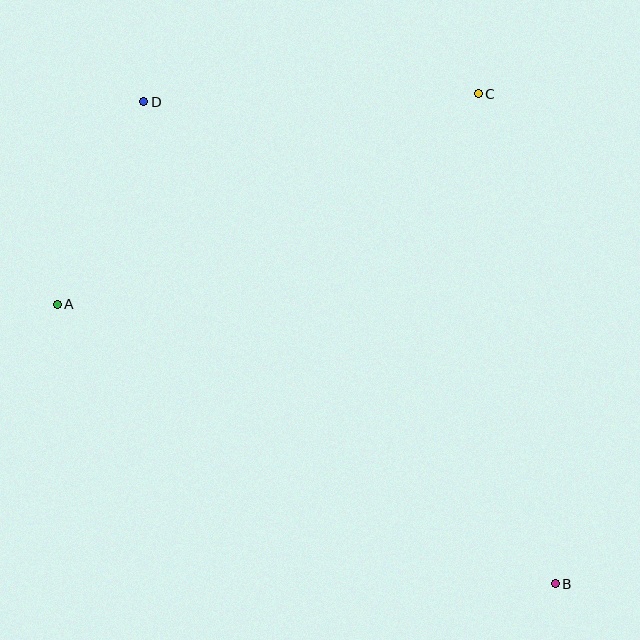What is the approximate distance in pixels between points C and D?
The distance between C and D is approximately 335 pixels.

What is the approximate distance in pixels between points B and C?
The distance between B and C is approximately 496 pixels.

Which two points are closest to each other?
Points A and D are closest to each other.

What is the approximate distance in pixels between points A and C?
The distance between A and C is approximately 471 pixels.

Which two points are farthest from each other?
Points B and D are farthest from each other.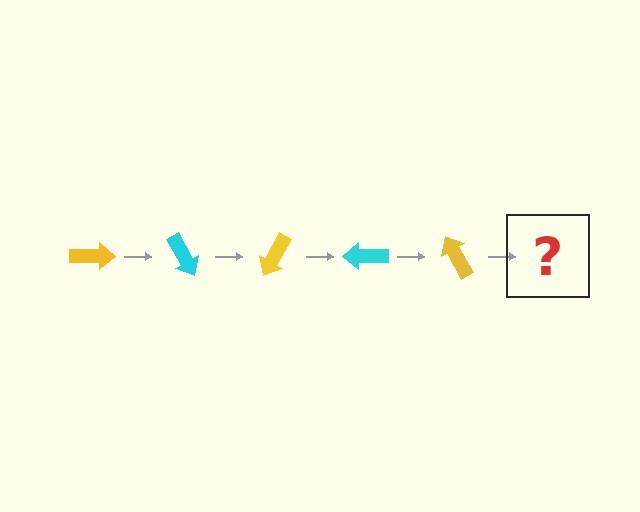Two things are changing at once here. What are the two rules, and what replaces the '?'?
The two rules are that it rotates 60 degrees each step and the color cycles through yellow and cyan. The '?' should be a cyan arrow, rotated 300 degrees from the start.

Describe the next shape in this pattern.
It should be a cyan arrow, rotated 300 degrees from the start.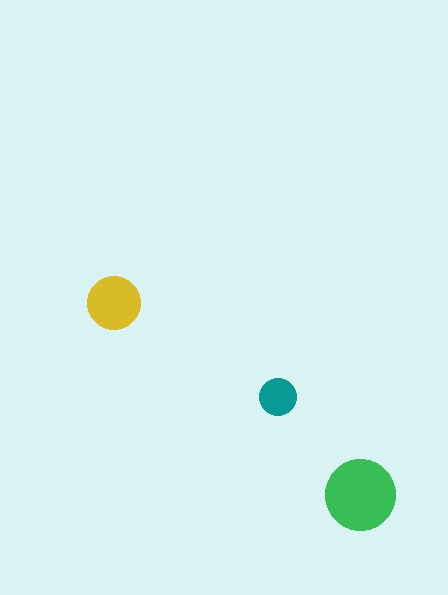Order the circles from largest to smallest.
the green one, the yellow one, the teal one.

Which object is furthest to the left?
The yellow circle is leftmost.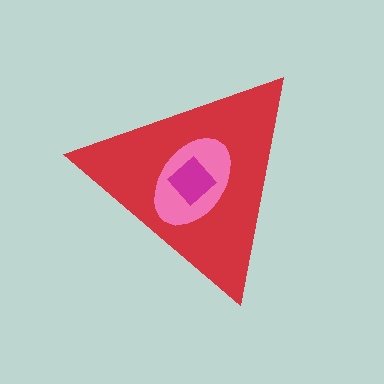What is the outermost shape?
The red triangle.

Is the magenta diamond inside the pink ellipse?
Yes.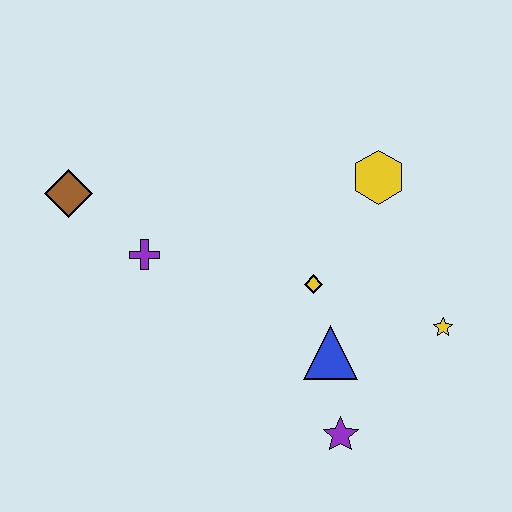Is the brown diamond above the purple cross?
Yes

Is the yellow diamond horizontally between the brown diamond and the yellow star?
Yes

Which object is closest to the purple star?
The blue triangle is closest to the purple star.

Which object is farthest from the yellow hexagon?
The brown diamond is farthest from the yellow hexagon.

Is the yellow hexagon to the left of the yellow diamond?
No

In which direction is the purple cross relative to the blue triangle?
The purple cross is to the left of the blue triangle.